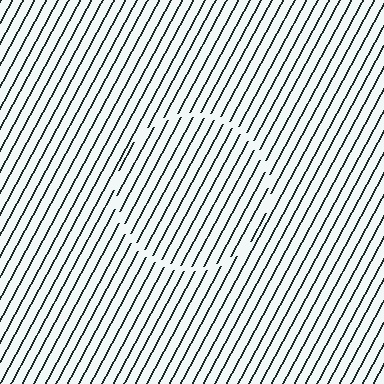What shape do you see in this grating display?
An illusory circle. The interior of the shape contains the same grating, shifted by half a period — the contour is defined by the phase discontinuity where line-ends from the inner and outer gratings abut.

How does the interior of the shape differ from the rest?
The interior of the shape contains the same grating, shifted by half a period — the contour is defined by the phase discontinuity where line-ends from the inner and outer gratings abut.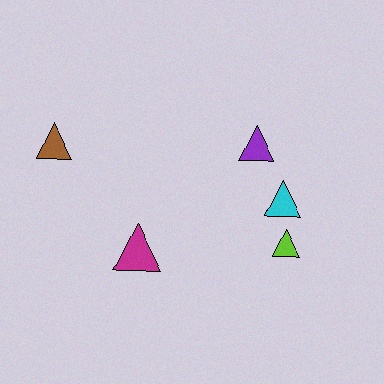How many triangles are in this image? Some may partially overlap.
There are 5 triangles.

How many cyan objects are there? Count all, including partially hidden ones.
There is 1 cyan object.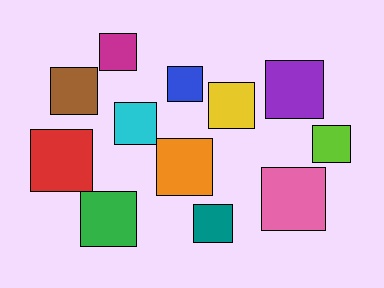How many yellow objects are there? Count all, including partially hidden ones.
There is 1 yellow object.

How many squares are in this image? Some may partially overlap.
There are 12 squares.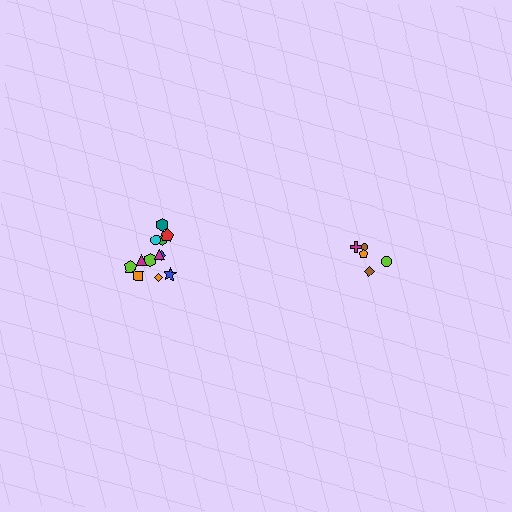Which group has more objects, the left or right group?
The left group.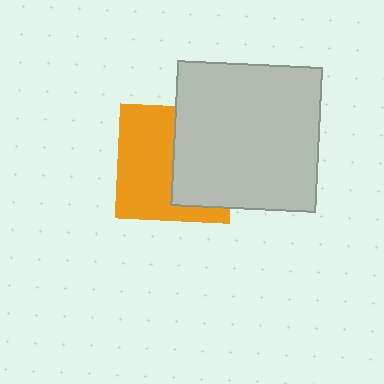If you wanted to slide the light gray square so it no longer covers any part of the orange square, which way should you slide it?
Slide it right — that is the most direct way to separate the two shapes.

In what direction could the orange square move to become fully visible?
The orange square could move left. That would shift it out from behind the light gray square entirely.